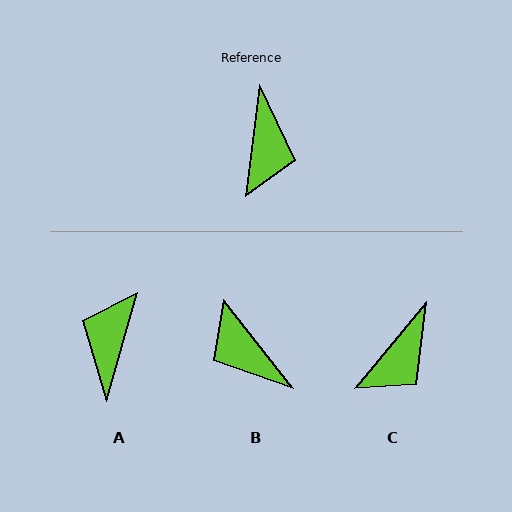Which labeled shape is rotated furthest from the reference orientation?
A, about 171 degrees away.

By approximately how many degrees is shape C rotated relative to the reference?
Approximately 32 degrees clockwise.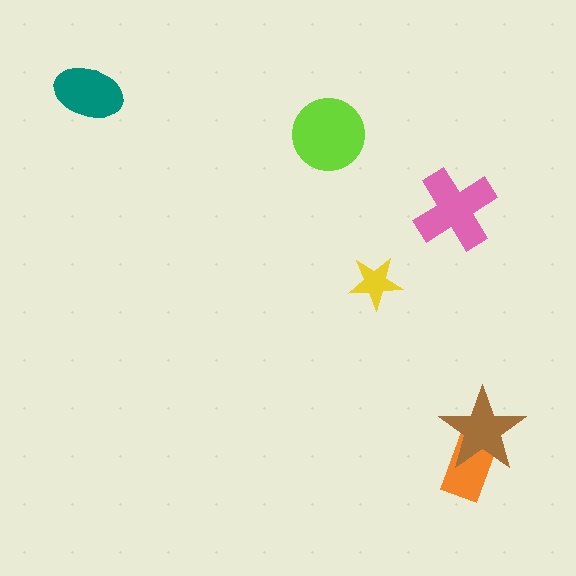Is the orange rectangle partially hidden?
Yes, it is partially covered by another shape.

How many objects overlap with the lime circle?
0 objects overlap with the lime circle.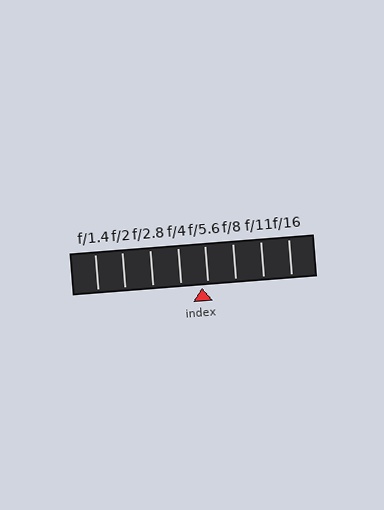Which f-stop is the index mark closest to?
The index mark is closest to f/5.6.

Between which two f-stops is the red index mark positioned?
The index mark is between f/4 and f/5.6.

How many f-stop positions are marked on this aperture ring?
There are 8 f-stop positions marked.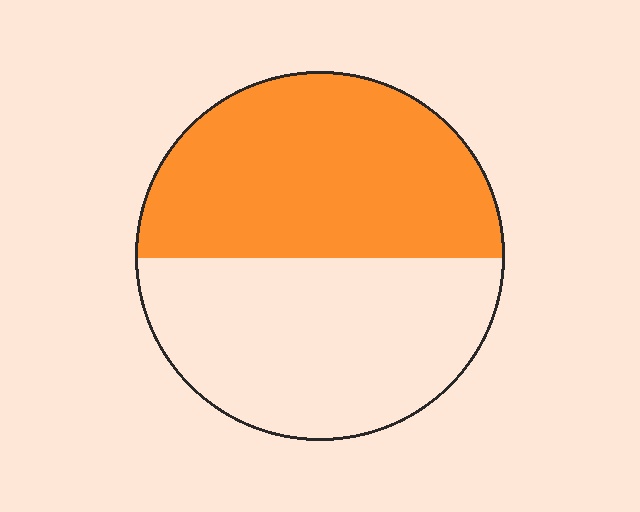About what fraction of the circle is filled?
About one half (1/2).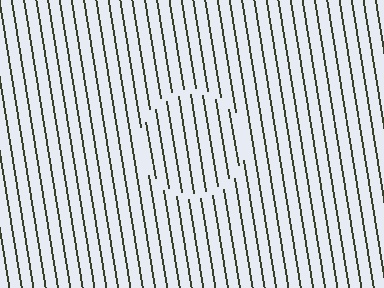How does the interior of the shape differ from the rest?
The interior of the shape contains the same grating, shifted by half a period — the contour is defined by the phase discontinuity where line-ends from the inner and outer gratings abut.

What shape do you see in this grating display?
An illusory circle. The interior of the shape contains the same grating, shifted by half a period — the contour is defined by the phase discontinuity where line-ends from the inner and outer gratings abut.